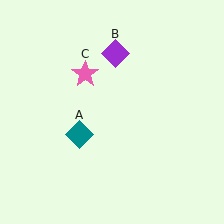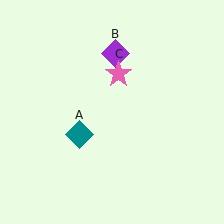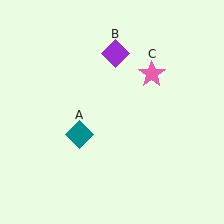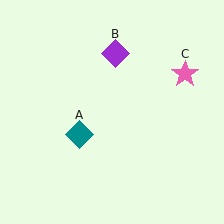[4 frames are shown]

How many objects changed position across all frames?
1 object changed position: pink star (object C).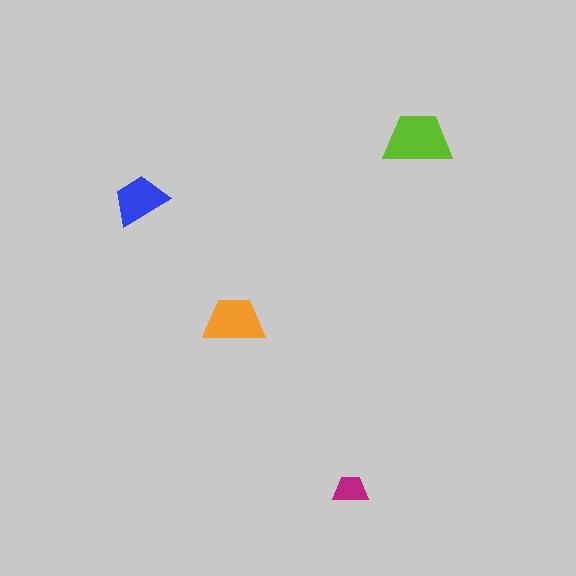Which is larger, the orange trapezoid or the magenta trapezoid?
The orange one.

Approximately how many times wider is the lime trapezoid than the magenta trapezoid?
About 2 times wider.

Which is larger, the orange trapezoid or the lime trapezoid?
The lime one.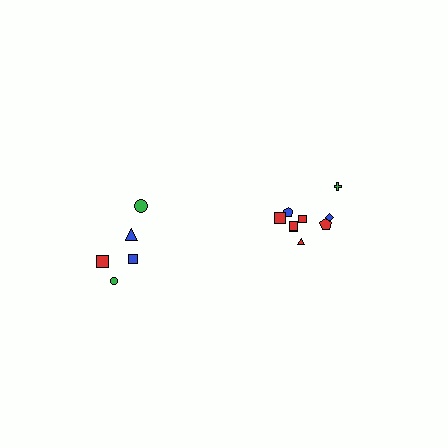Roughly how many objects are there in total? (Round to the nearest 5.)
Roughly 15 objects in total.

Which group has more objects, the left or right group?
The right group.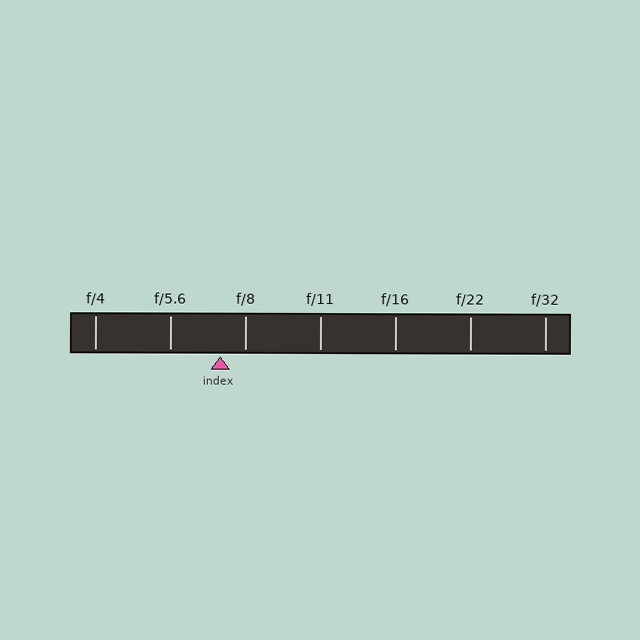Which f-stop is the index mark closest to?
The index mark is closest to f/8.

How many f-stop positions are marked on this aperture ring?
There are 7 f-stop positions marked.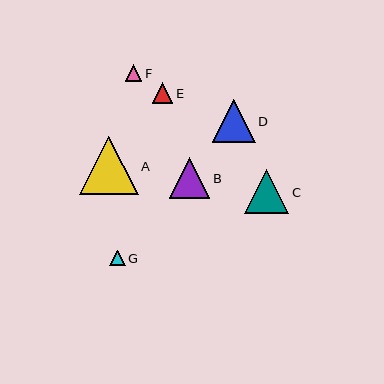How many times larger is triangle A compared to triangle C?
Triangle A is approximately 1.3 times the size of triangle C.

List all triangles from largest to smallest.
From largest to smallest: A, C, D, B, E, F, G.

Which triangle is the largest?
Triangle A is the largest with a size of approximately 58 pixels.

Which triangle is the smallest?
Triangle G is the smallest with a size of approximately 15 pixels.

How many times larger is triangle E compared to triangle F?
Triangle E is approximately 1.3 times the size of triangle F.